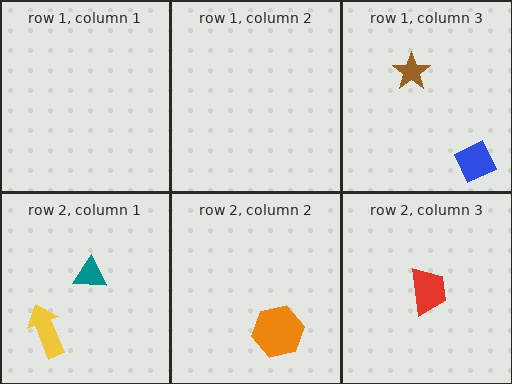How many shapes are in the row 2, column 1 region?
2.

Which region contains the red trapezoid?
The row 2, column 3 region.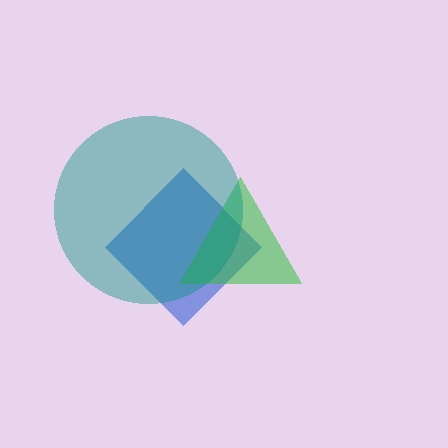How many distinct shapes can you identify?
There are 3 distinct shapes: a blue diamond, a green triangle, a teal circle.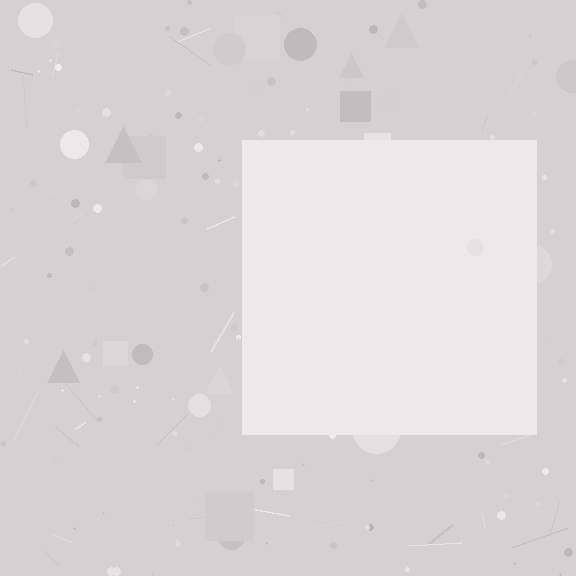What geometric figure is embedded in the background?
A square is embedded in the background.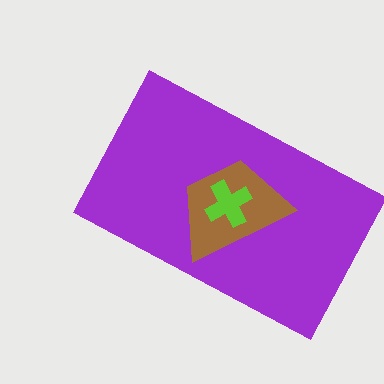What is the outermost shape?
The purple rectangle.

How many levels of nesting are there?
3.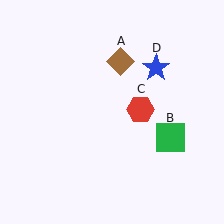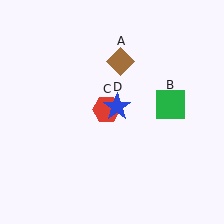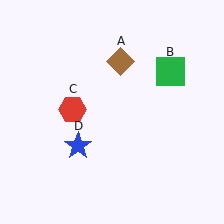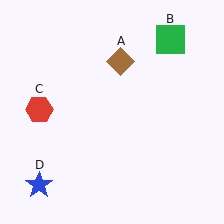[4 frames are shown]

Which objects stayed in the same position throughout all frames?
Brown diamond (object A) remained stationary.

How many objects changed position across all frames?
3 objects changed position: green square (object B), red hexagon (object C), blue star (object D).